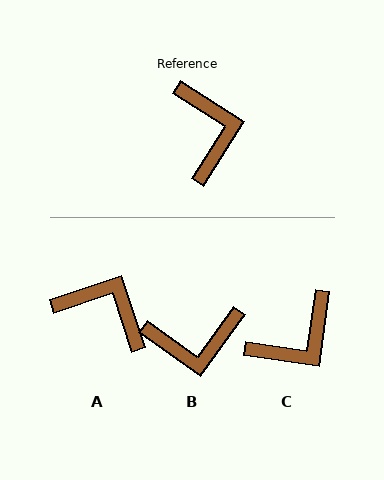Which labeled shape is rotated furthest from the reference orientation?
B, about 93 degrees away.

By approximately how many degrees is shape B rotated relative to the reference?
Approximately 93 degrees clockwise.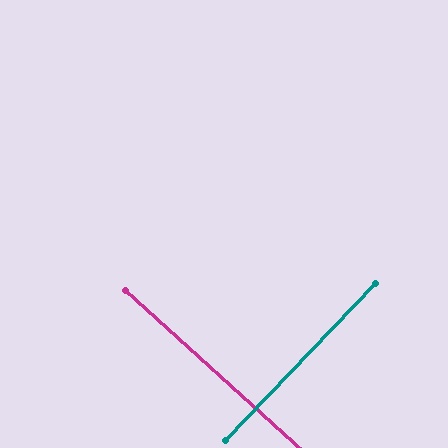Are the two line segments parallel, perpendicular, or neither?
Perpendicular — they meet at approximately 88°.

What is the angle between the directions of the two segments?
Approximately 88 degrees.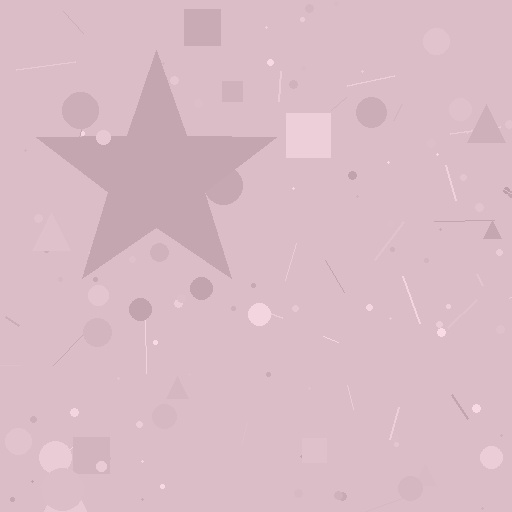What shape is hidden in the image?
A star is hidden in the image.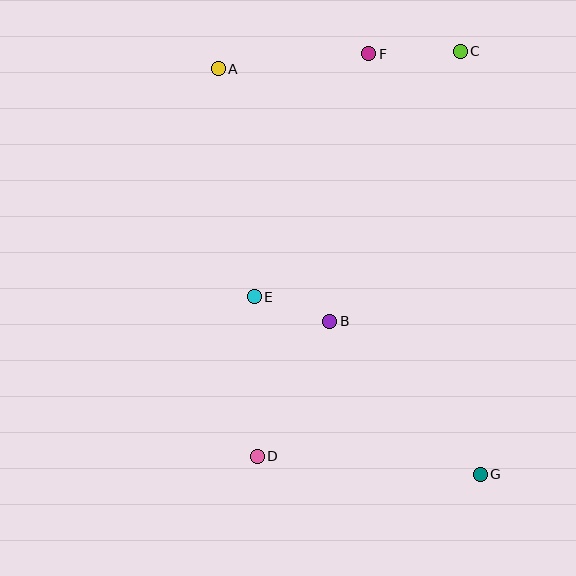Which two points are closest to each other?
Points B and E are closest to each other.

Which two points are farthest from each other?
Points A and G are farthest from each other.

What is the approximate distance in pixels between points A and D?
The distance between A and D is approximately 389 pixels.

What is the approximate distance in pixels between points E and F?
The distance between E and F is approximately 269 pixels.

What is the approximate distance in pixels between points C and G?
The distance between C and G is approximately 423 pixels.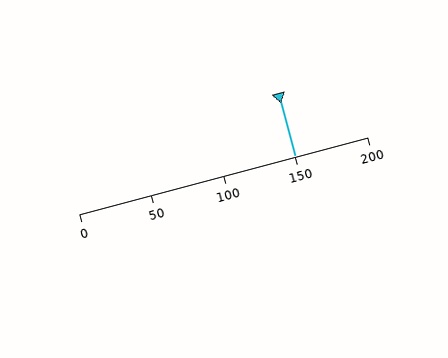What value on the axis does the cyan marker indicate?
The marker indicates approximately 150.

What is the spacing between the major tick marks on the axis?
The major ticks are spaced 50 apart.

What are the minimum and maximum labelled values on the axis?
The axis runs from 0 to 200.